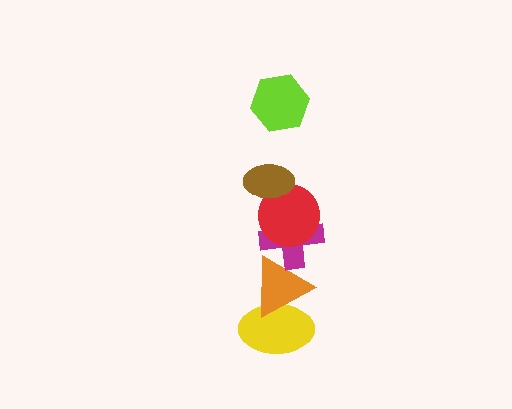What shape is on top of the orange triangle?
The magenta cross is on top of the orange triangle.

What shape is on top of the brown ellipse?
The lime hexagon is on top of the brown ellipse.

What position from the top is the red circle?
The red circle is 3rd from the top.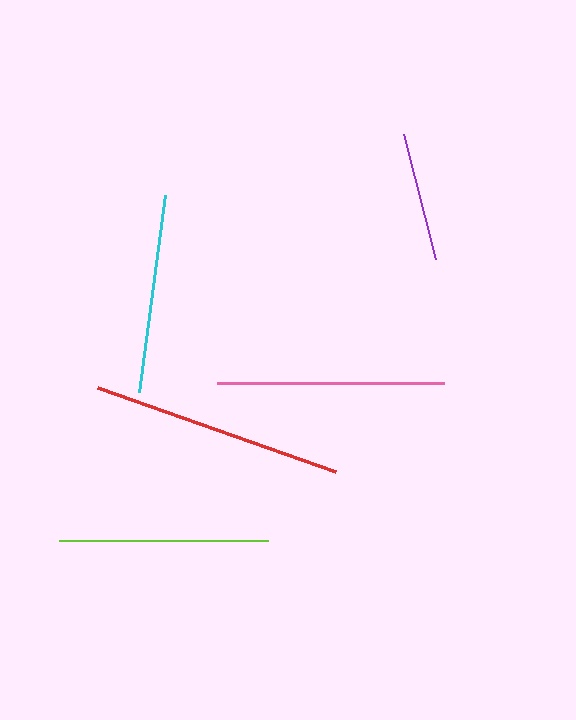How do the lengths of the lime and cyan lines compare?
The lime and cyan lines are approximately the same length.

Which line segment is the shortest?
The purple line is the shortest at approximately 129 pixels.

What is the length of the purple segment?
The purple segment is approximately 129 pixels long.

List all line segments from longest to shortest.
From longest to shortest: red, pink, lime, cyan, purple.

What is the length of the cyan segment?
The cyan segment is approximately 199 pixels long.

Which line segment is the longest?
The red line is the longest at approximately 253 pixels.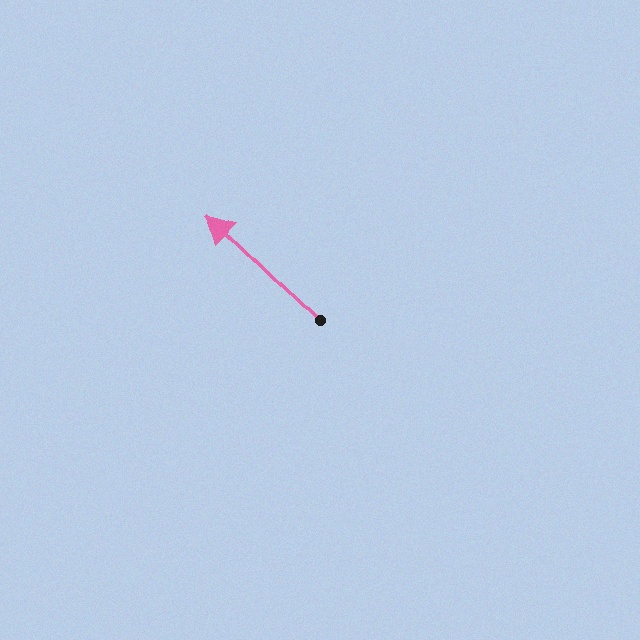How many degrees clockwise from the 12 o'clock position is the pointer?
Approximately 315 degrees.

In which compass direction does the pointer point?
Northwest.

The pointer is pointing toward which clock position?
Roughly 10 o'clock.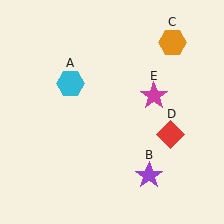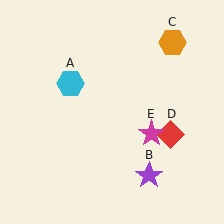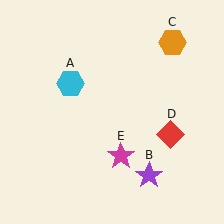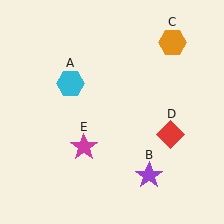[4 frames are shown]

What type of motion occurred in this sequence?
The magenta star (object E) rotated clockwise around the center of the scene.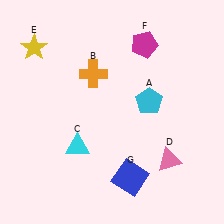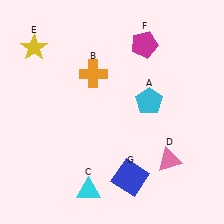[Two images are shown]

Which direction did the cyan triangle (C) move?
The cyan triangle (C) moved down.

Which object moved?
The cyan triangle (C) moved down.